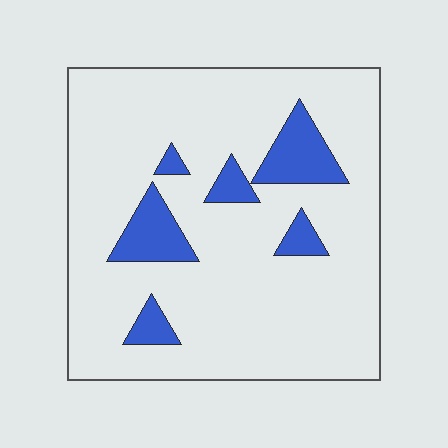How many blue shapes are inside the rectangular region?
6.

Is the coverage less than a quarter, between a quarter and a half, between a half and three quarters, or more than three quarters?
Less than a quarter.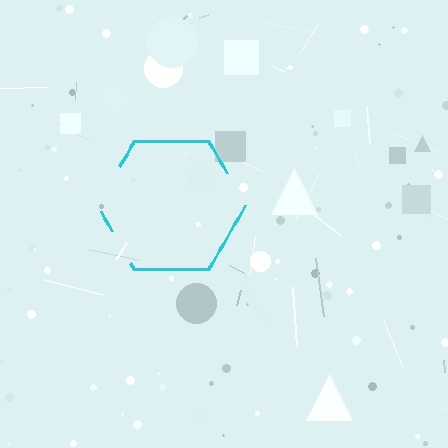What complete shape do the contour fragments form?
The contour fragments form a hexagon.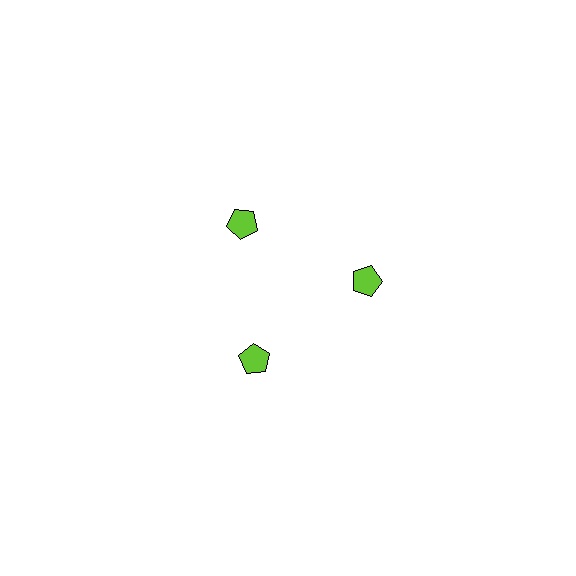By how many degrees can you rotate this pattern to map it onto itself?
The pattern maps onto itself every 120 degrees of rotation.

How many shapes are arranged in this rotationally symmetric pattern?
There are 3 shapes, arranged in 3 groups of 1.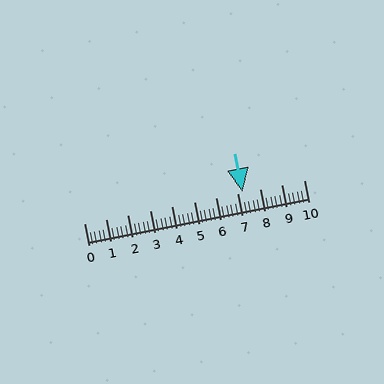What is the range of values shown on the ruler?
The ruler shows values from 0 to 10.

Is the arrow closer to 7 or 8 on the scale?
The arrow is closer to 7.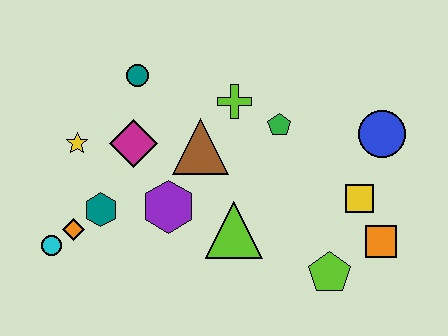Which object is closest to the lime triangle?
The purple hexagon is closest to the lime triangle.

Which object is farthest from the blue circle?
The cyan circle is farthest from the blue circle.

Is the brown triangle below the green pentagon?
Yes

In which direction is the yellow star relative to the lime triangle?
The yellow star is to the left of the lime triangle.